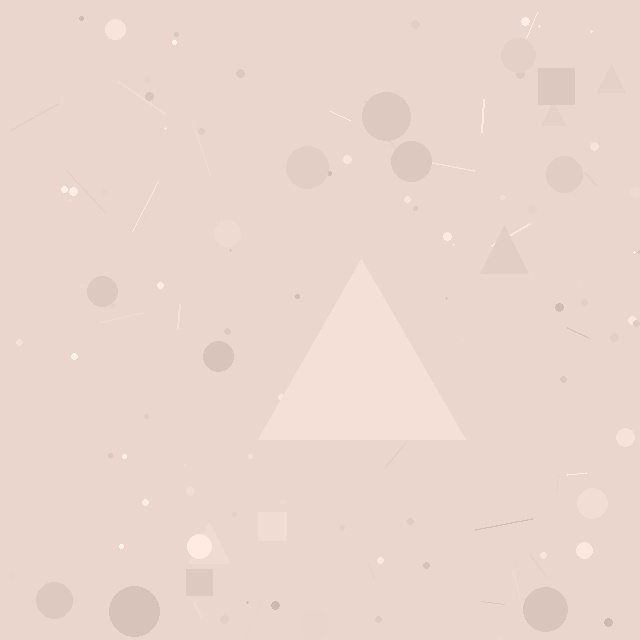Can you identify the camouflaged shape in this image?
The camouflaged shape is a triangle.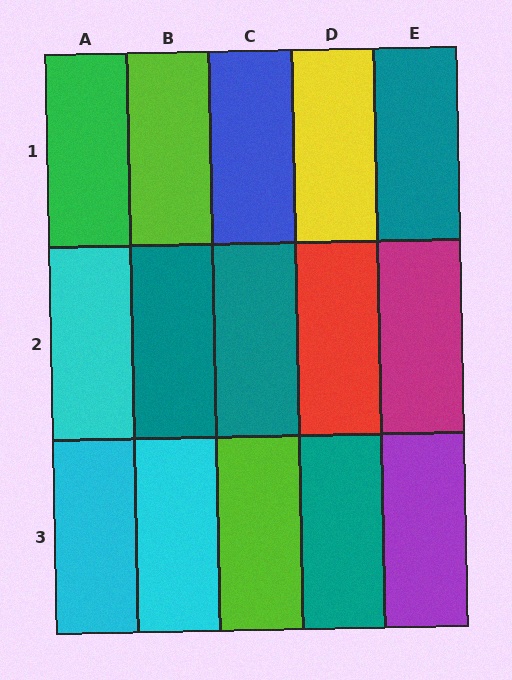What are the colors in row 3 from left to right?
Cyan, cyan, lime, teal, purple.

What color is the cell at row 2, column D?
Red.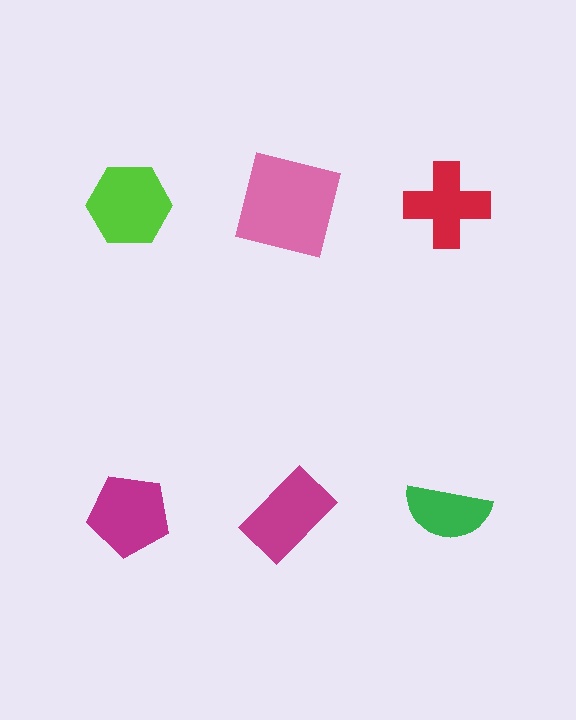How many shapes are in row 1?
3 shapes.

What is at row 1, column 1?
A lime hexagon.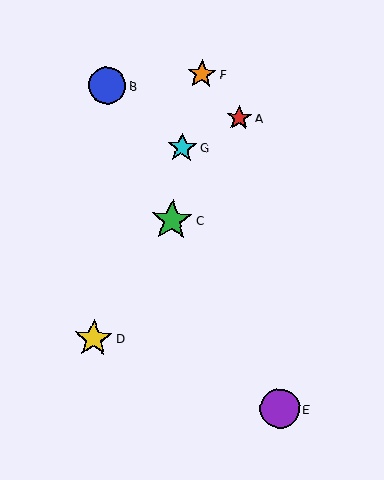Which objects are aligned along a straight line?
Objects A, C, D are aligned along a straight line.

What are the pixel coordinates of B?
Object B is at (107, 86).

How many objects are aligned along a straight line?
3 objects (A, C, D) are aligned along a straight line.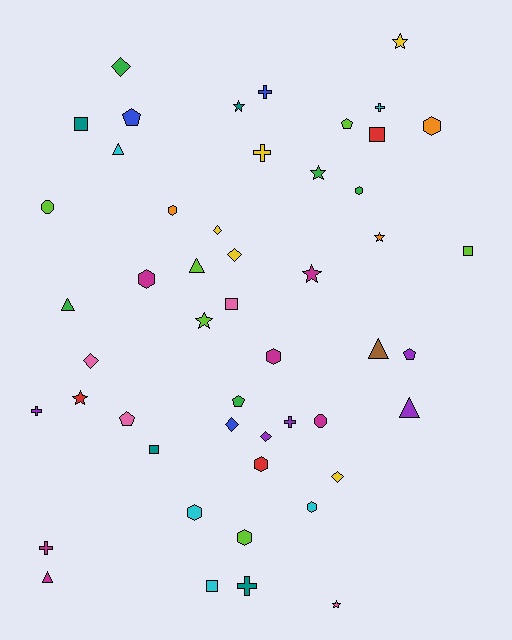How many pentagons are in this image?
There are 5 pentagons.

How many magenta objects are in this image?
There are 6 magenta objects.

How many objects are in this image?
There are 50 objects.